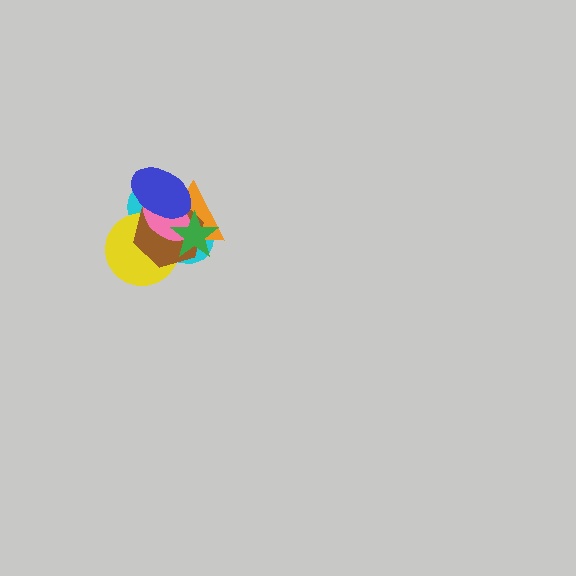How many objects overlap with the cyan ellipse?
6 objects overlap with the cyan ellipse.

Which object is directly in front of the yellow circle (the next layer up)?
The brown hexagon is directly in front of the yellow circle.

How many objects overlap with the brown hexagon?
6 objects overlap with the brown hexagon.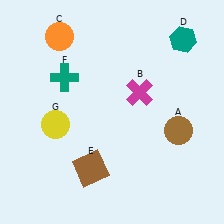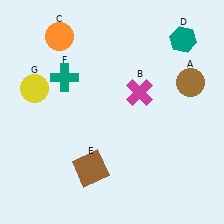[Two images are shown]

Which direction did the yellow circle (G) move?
The yellow circle (G) moved up.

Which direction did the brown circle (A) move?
The brown circle (A) moved up.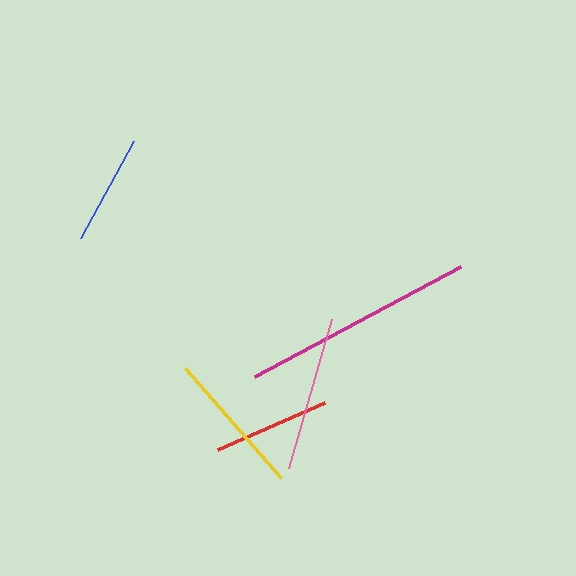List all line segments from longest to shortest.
From longest to shortest: magenta, pink, yellow, red, blue.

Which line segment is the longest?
The magenta line is the longest at approximately 233 pixels.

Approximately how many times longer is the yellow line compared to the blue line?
The yellow line is approximately 1.3 times the length of the blue line.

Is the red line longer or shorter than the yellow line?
The yellow line is longer than the red line.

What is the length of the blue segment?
The blue segment is approximately 110 pixels long.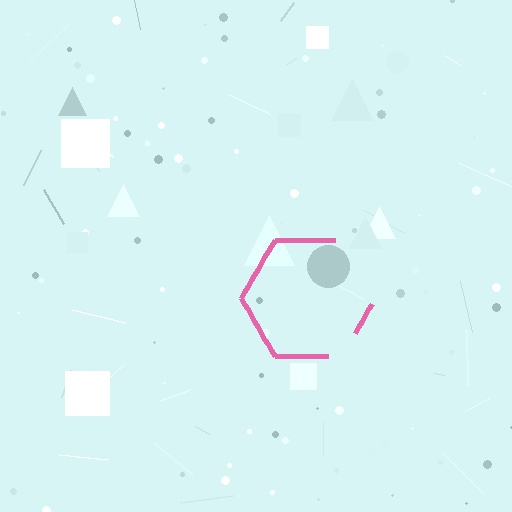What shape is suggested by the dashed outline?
The dashed outline suggests a hexagon.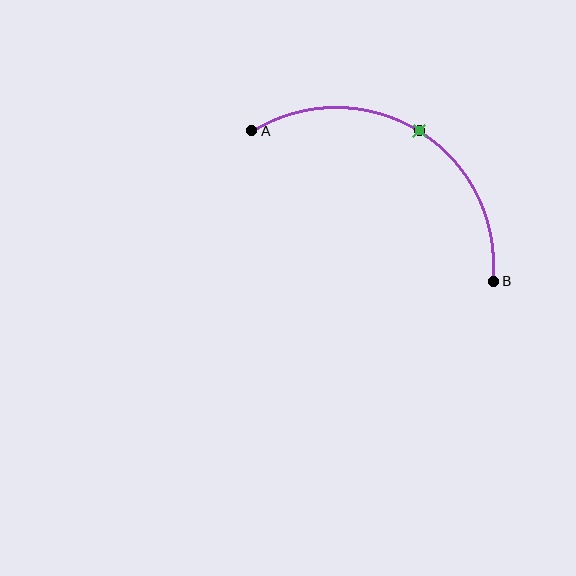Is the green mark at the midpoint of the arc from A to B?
Yes. The green mark lies on the arc at equal arc-length from both A and B — it is the arc midpoint.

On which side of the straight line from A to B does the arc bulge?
The arc bulges above the straight line connecting A and B.